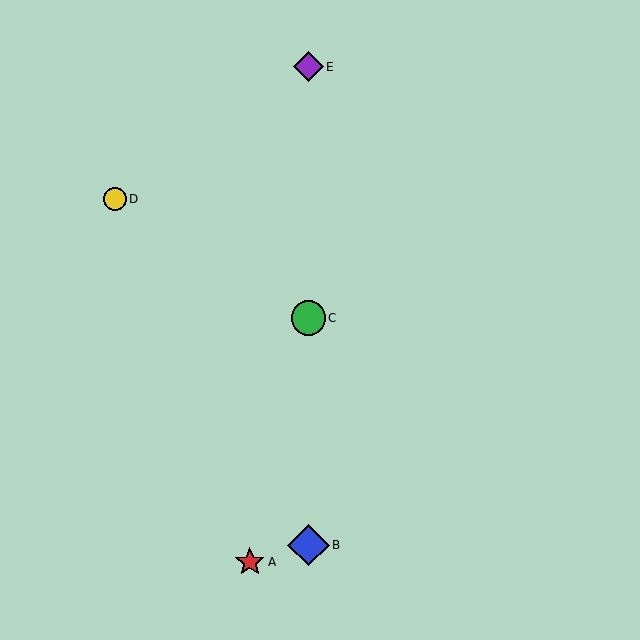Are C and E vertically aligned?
Yes, both are at x≈308.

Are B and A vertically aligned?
No, B is at x≈308 and A is at x≈250.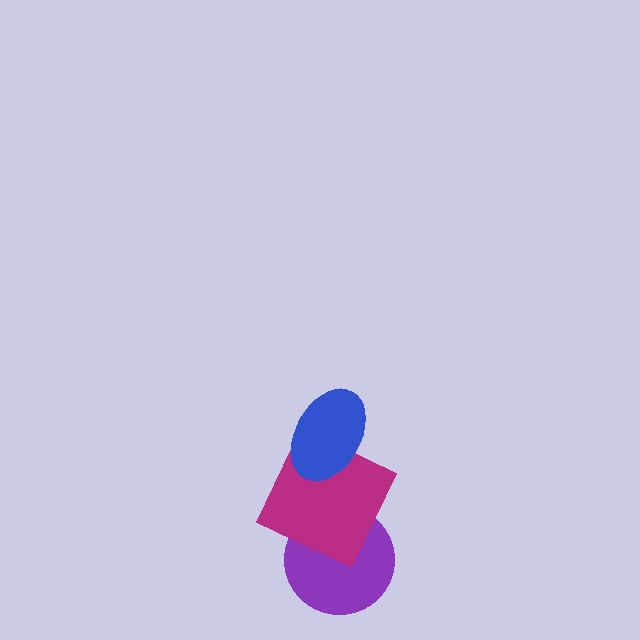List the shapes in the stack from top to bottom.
From top to bottom: the blue ellipse, the magenta square, the purple circle.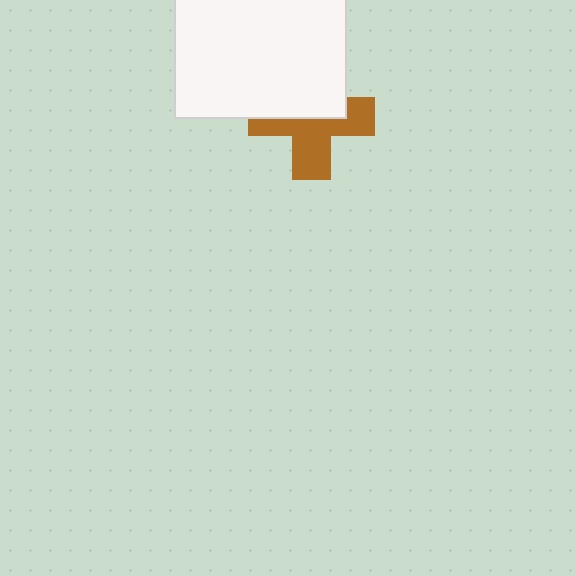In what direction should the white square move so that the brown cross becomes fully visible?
The white square should move up. That is the shortest direction to clear the overlap and leave the brown cross fully visible.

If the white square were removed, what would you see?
You would see the complete brown cross.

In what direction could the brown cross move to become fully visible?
The brown cross could move down. That would shift it out from behind the white square entirely.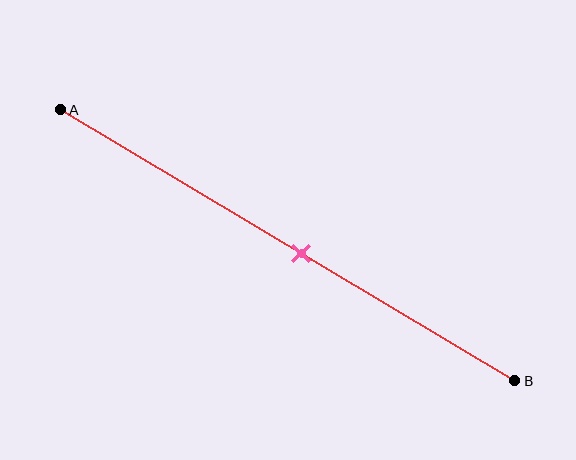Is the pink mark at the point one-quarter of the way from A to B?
No, the mark is at about 55% from A, not at the 25% one-quarter point.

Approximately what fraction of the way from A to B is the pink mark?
The pink mark is approximately 55% of the way from A to B.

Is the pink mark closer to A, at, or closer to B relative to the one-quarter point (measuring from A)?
The pink mark is closer to point B than the one-quarter point of segment AB.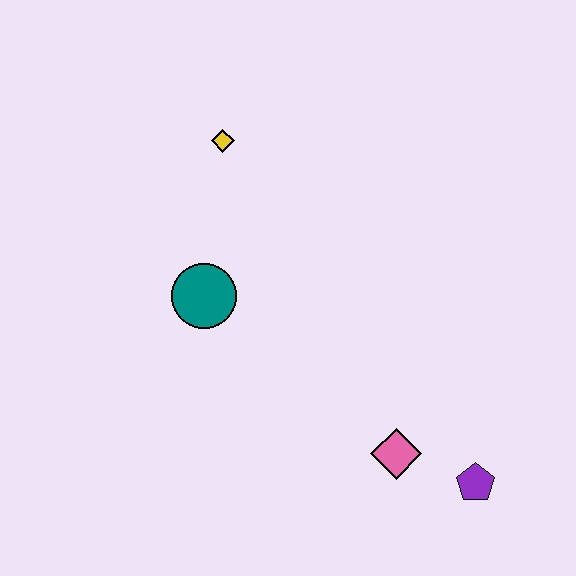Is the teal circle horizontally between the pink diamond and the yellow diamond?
No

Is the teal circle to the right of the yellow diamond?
No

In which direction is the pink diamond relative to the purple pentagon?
The pink diamond is to the left of the purple pentagon.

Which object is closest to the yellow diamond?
The teal circle is closest to the yellow diamond.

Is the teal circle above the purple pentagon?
Yes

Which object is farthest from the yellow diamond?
The purple pentagon is farthest from the yellow diamond.